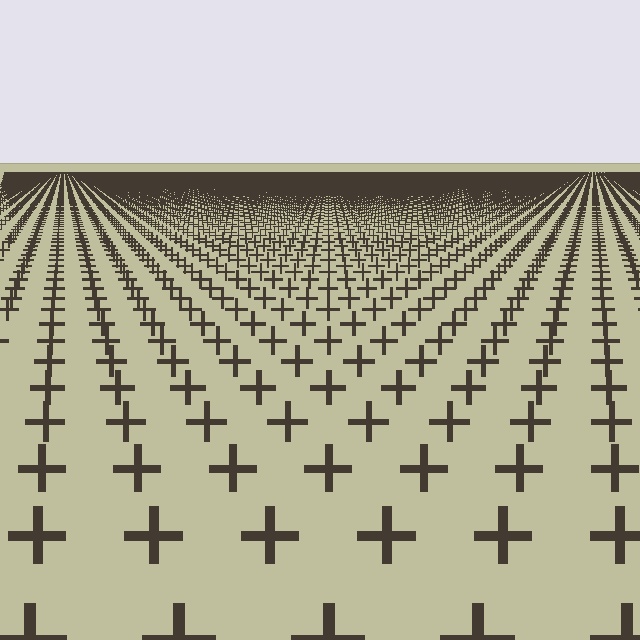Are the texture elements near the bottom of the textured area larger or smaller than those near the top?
Larger. Near the bottom, elements are closer to the viewer and appear at a bigger on-screen size.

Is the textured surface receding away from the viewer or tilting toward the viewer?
The surface is receding away from the viewer. Texture elements get smaller and denser toward the top.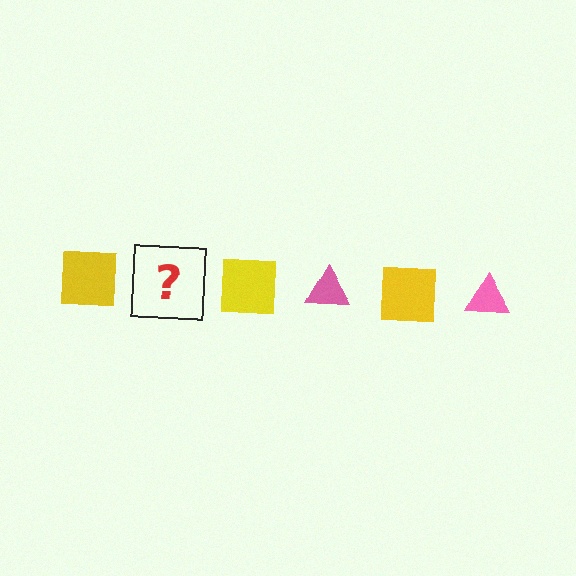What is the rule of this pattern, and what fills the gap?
The rule is that the pattern alternates between yellow square and pink triangle. The gap should be filled with a pink triangle.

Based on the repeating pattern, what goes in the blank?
The blank should be a pink triangle.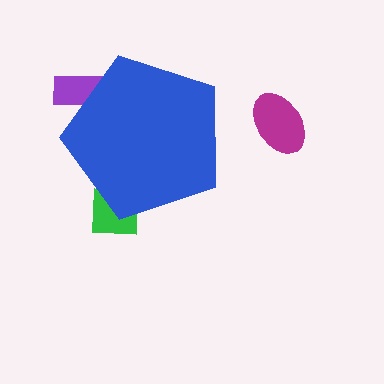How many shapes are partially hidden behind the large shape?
2 shapes are partially hidden.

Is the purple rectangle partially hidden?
Yes, the purple rectangle is partially hidden behind the blue pentagon.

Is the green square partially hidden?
Yes, the green square is partially hidden behind the blue pentagon.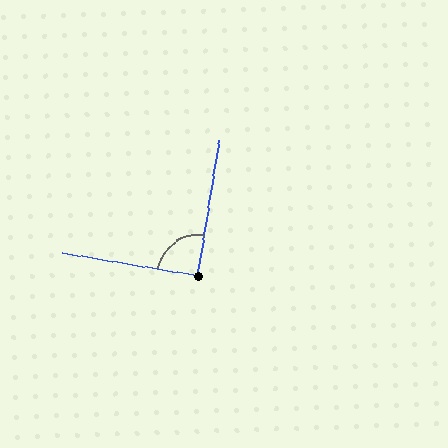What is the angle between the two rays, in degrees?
Approximately 89 degrees.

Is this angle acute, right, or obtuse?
It is approximately a right angle.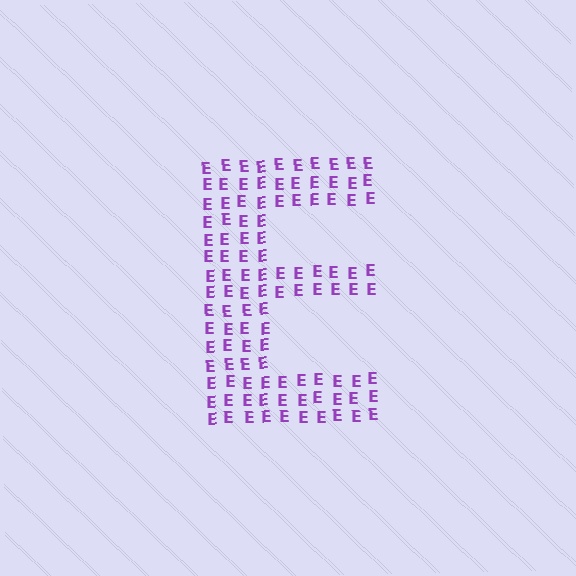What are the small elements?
The small elements are letter E's.